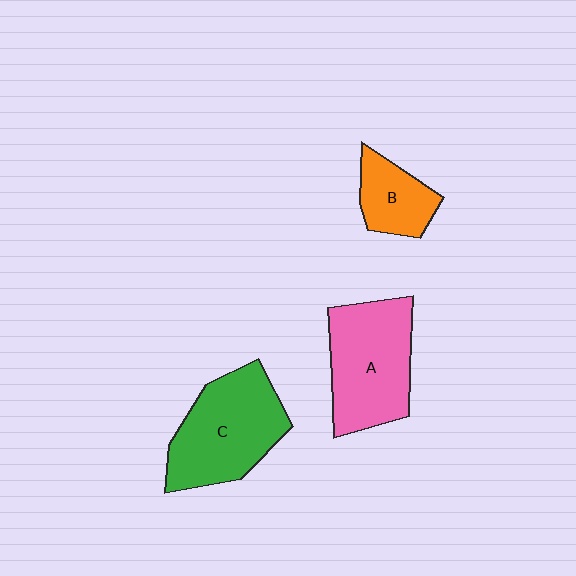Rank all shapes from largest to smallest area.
From largest to smallest: C (green), A (pink), B (orange).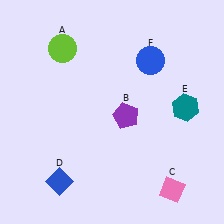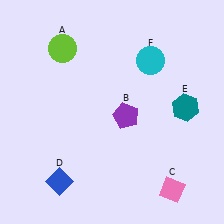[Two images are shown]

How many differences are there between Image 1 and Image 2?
There is 1 difference between the two images.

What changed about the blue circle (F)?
In Image 1, F is blue. In Image 2, it changed to cyan.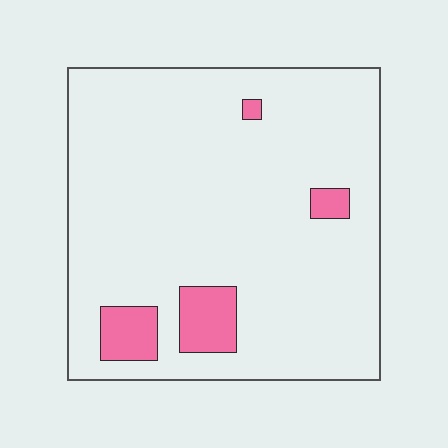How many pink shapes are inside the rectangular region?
4.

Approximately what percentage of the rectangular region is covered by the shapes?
Approximately 10%.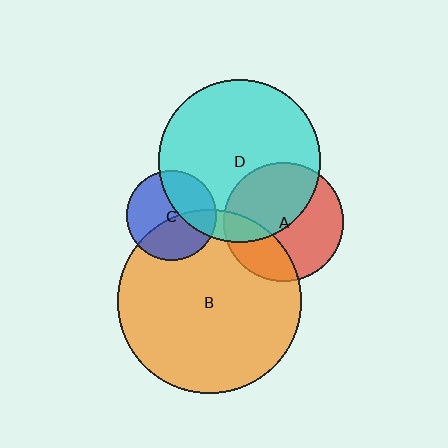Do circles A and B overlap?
Yes.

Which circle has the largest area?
Circle B (orange).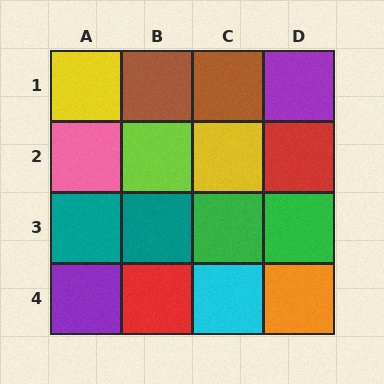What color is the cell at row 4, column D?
Orange.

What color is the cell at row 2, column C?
Yellow.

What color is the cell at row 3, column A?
Teal.